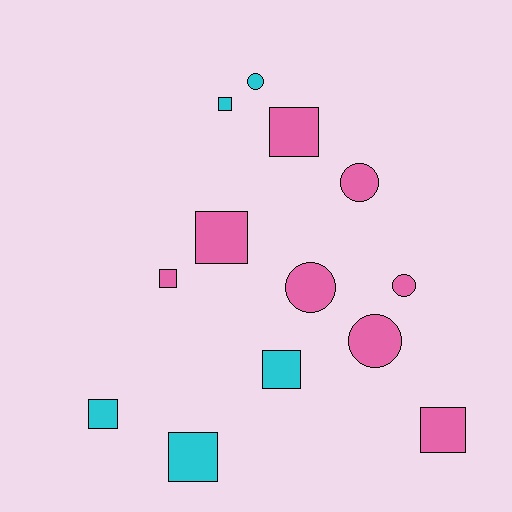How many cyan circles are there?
There is 1 cyan circle.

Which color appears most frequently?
Pink, with 8 objects.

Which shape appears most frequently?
Square, with 8 objects.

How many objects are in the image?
There are 13 objects.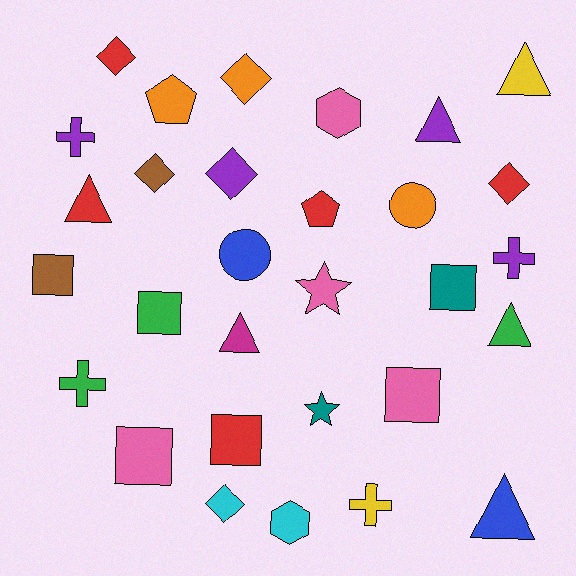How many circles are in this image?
There are 2 circles.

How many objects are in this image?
There are 30 objects.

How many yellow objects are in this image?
There are 2 yellow objects.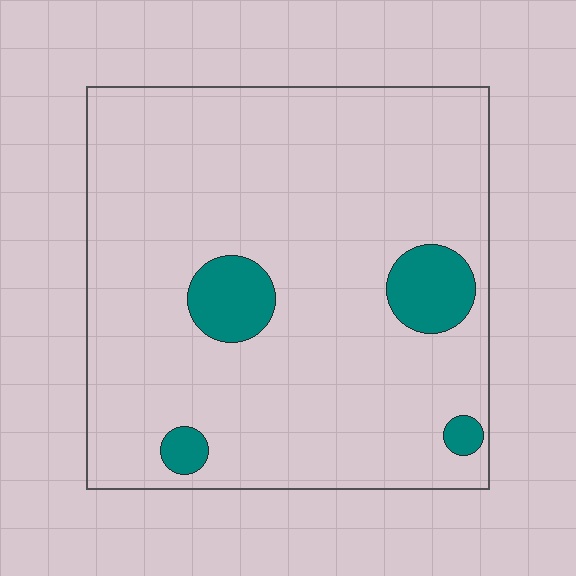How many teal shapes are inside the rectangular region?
4.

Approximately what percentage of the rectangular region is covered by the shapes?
Approximately 10%.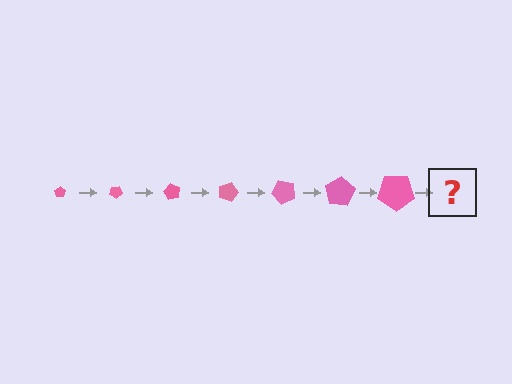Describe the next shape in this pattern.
It should be a pentagon, larger than the previous one and rotated 210 degrees from the start.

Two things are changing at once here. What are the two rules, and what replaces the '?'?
The two rules are that the pentagon grows larger each step and it rotates 30 degrees each step. The '?' should be a pentagon, larger than the previous one and rotated 210 degrees from the start.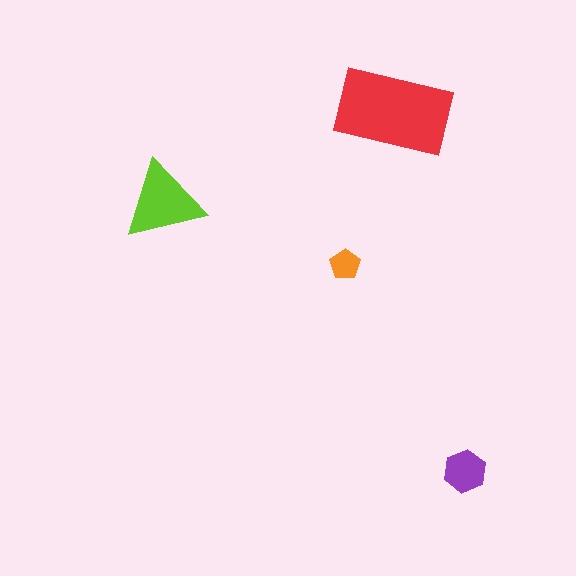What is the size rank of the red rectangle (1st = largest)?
1st.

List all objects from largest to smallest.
The red rectangle, the lime triangle, the purple hexagon, the orange pentagon.